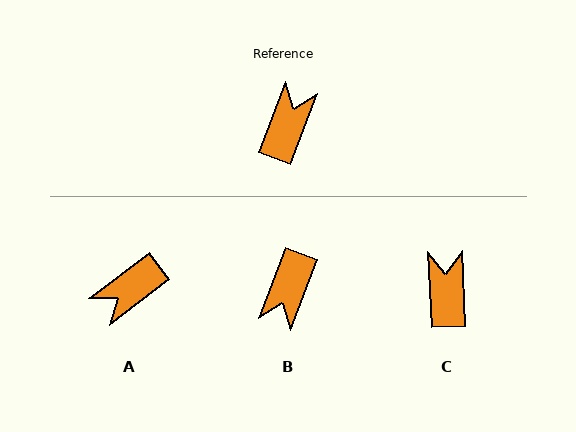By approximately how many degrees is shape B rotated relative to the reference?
Approximately 180 degrees clockwise.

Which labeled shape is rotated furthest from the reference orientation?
B, about 180 degrees away.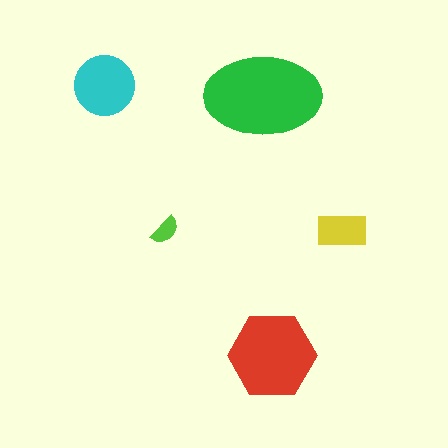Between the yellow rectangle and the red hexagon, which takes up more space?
The red hexagon.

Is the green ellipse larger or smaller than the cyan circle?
Larger.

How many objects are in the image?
There are 5 objects in the image.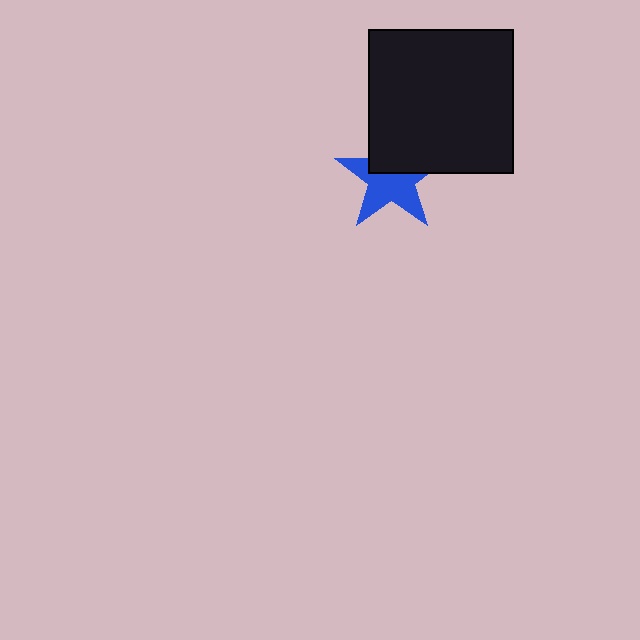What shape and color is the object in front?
The object in front is a black square.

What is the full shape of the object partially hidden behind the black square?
The partially hidden object is a blue star.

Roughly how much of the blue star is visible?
About half of it is visible (roughly 60%).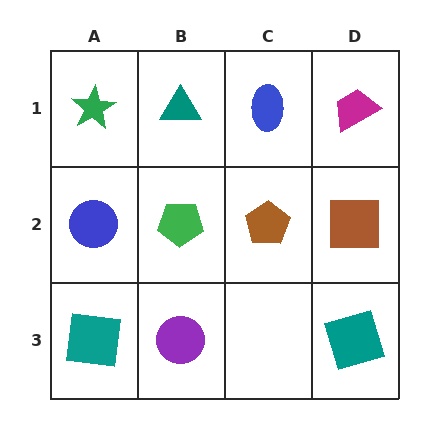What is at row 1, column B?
A teal triangle.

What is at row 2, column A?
A blue circle.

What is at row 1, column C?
A blue ellipse.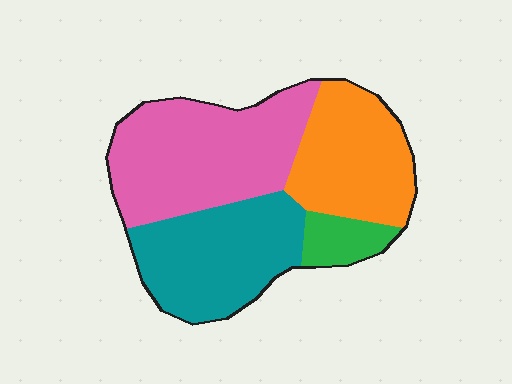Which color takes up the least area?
Green, at roughly 5%.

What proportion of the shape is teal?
Teal takes up between a sixth and a third of the shape.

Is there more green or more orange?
Orange.